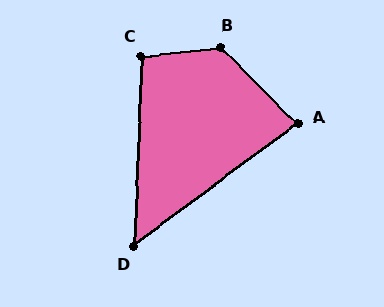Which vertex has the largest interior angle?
B, at approximately 129 degrees.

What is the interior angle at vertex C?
Approximately 98 degrees (obtuse).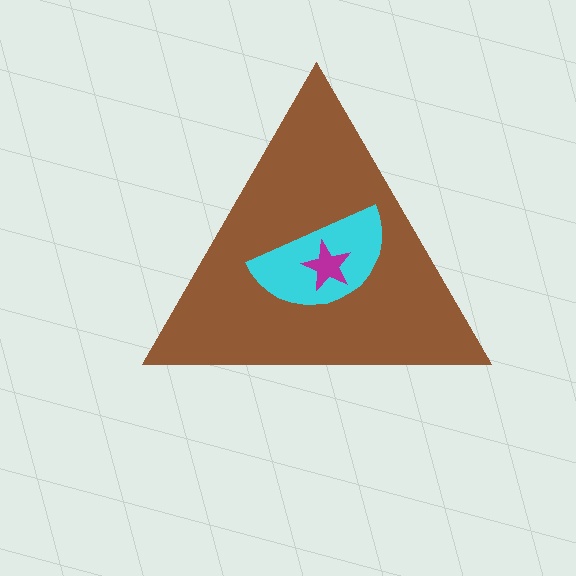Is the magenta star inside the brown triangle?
Yes.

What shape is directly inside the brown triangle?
The cyan semicircle.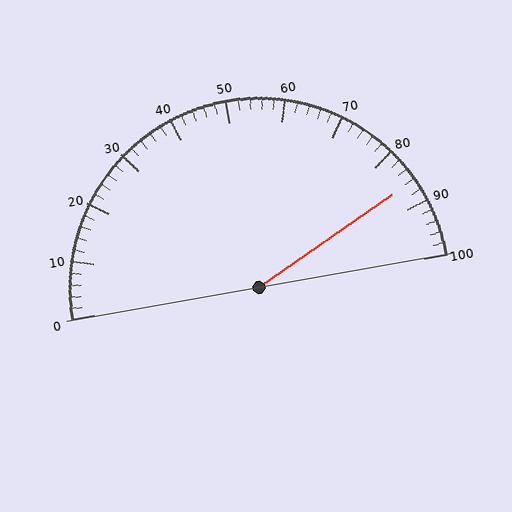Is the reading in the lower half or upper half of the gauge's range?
The reading is in the upper half of the range (0 to 100).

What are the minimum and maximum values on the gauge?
The gauge ranges from 0 to 100.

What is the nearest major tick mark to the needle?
The nearest major tick mark is 90.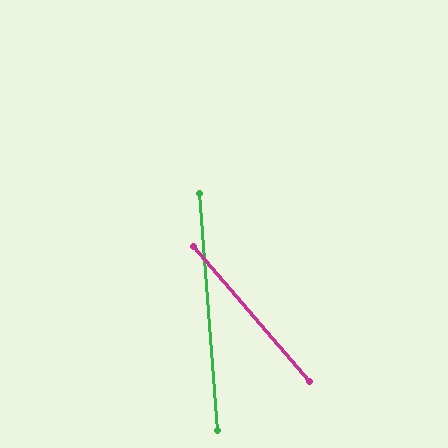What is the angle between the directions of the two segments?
Approximately 36 degrees.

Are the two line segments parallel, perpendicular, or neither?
Neither parallel nor perpendicular — they differ by about 36°.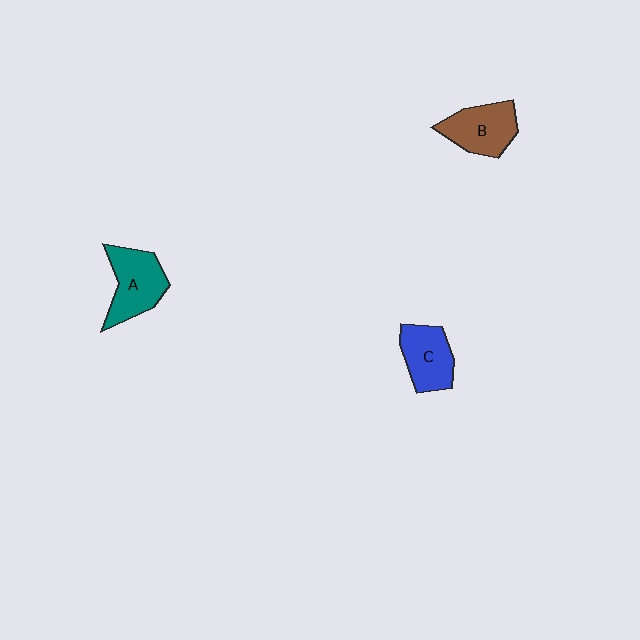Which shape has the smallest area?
Shape C (blue).